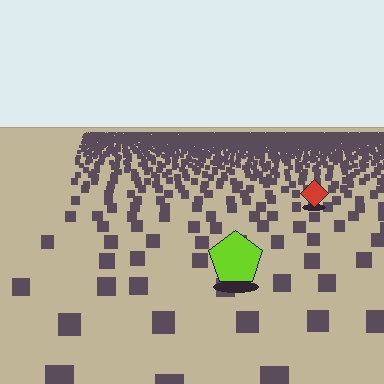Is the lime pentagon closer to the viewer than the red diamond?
Yes. The lime pentagon is closer — you can tell from the texture gradient: the ground texture is coarser near it.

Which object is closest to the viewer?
The lime pentagon is closest. The texture marks near it are larger and more spread out.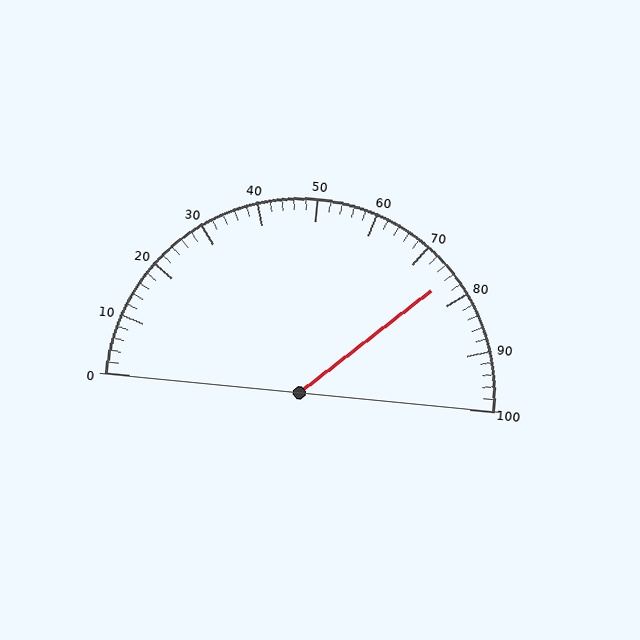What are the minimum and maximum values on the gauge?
The gauge ranges from 0 to 100.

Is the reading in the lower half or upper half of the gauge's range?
The reading is in the upper half of the range (0 to 100).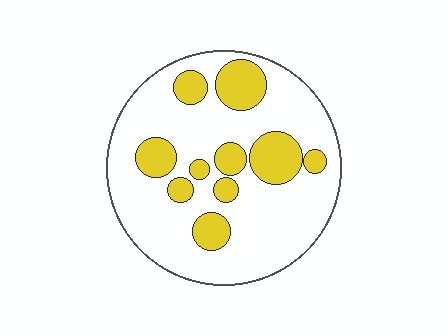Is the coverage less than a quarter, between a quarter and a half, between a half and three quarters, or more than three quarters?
Less than a quarter.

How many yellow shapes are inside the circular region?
10.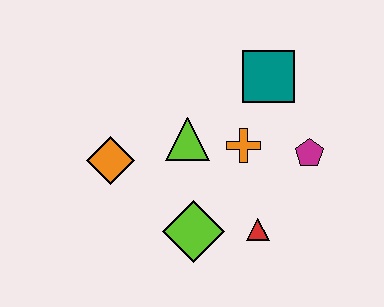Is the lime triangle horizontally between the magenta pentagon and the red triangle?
No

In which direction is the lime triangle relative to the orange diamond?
The lime triangle is to the right of the orange diamond.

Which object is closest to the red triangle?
The lime diamond is closest to the red triangle.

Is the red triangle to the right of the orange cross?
Yes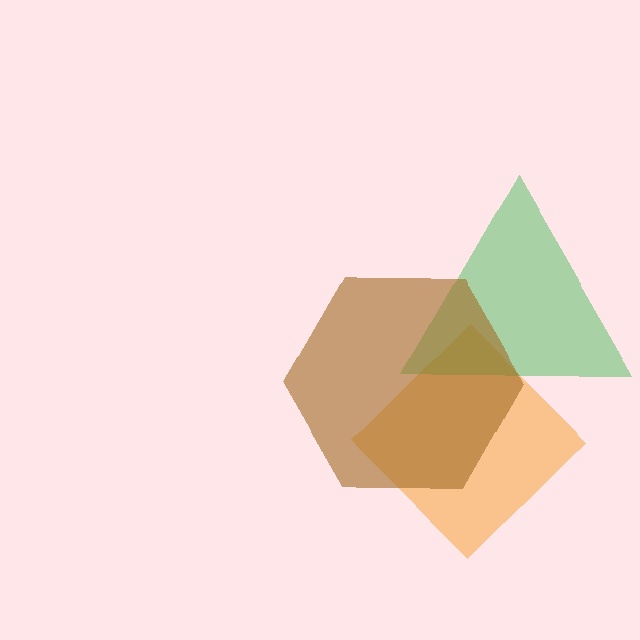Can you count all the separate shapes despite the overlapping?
Yes, there are 3 separate shapes.